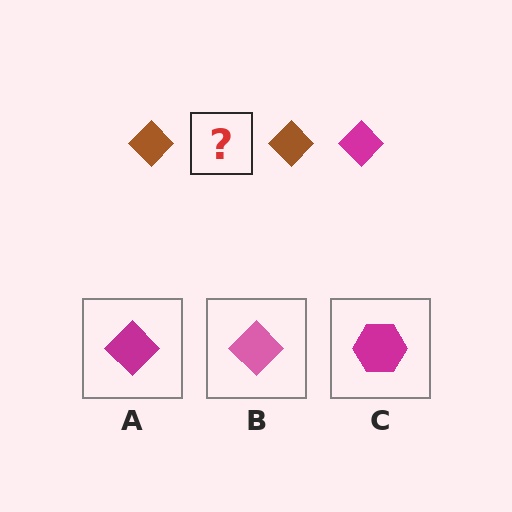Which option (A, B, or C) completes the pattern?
A.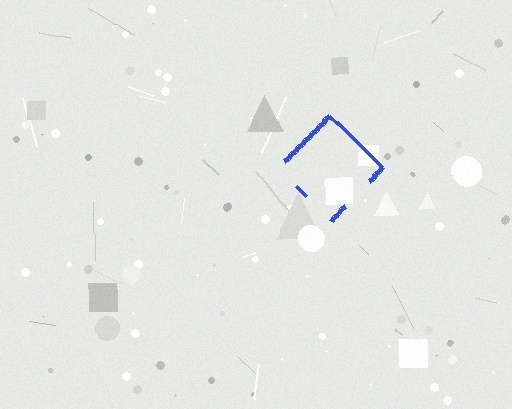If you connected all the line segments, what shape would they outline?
They would outline a diamond.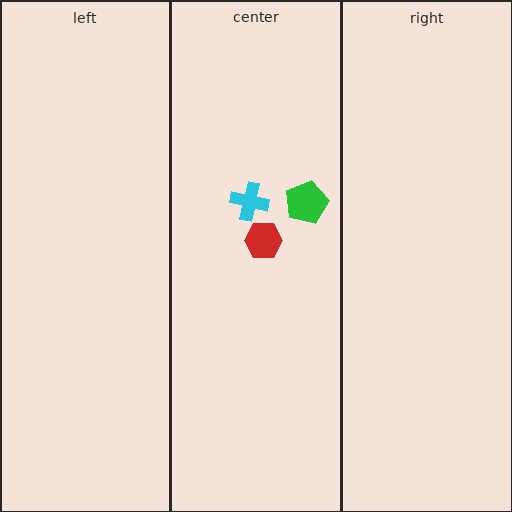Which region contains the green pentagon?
The center region.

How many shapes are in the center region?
3.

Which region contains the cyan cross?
The center region.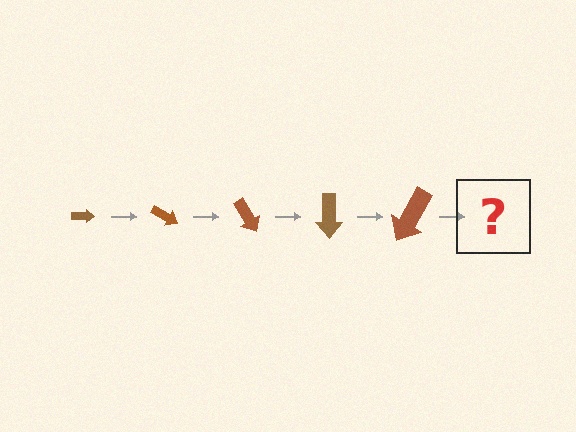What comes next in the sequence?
The next element should be an arrow, larger than the previous one and rotated 150 degrees from the start.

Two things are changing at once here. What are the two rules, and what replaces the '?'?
The two rules are that the arrow grows larger each step and it rotates 30 degrees each step. The '?' should be an arrow, larger than the previous one and rotated 150 degrees from the start.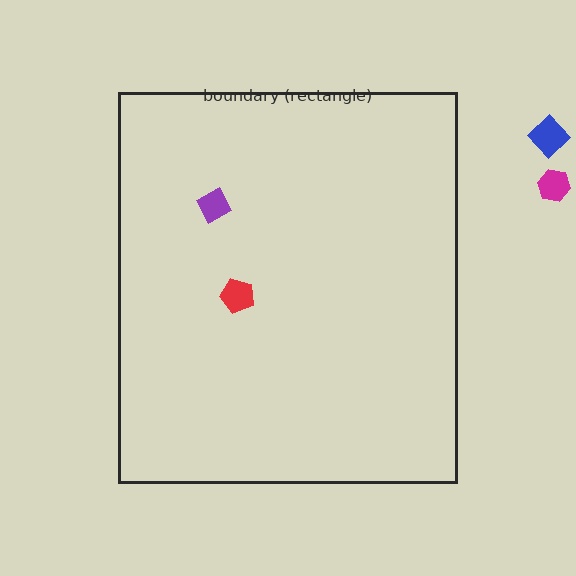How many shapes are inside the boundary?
2 inside, 2 outside.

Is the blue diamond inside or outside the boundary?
Outside.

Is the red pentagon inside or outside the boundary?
Inside.